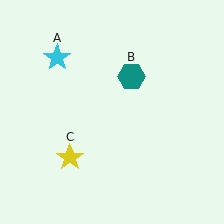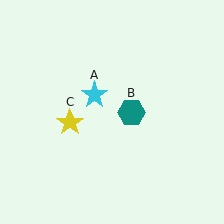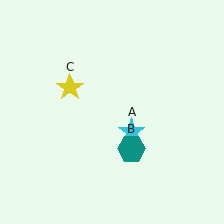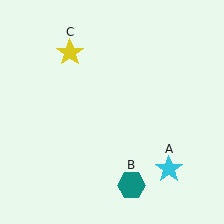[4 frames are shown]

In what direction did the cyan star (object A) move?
The cyan star (object A) moved down and to the right.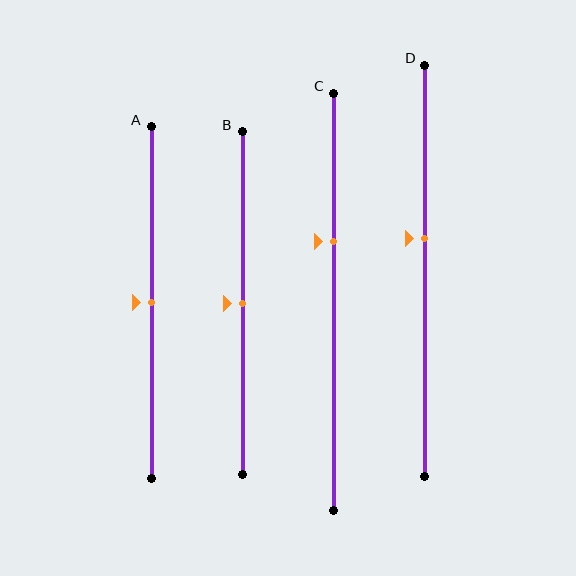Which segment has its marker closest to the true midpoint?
Segment A has its marker closest to the true midpoint.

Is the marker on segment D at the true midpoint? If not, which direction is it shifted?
No, the marker on segment D is shifted upward by about 8% of the segment length.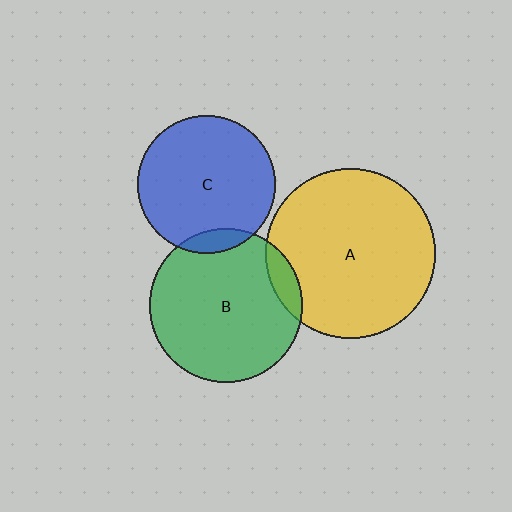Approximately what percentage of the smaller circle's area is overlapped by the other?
Approximately 10%.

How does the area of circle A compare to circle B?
Approximately 1.2 times.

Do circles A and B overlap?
Yes.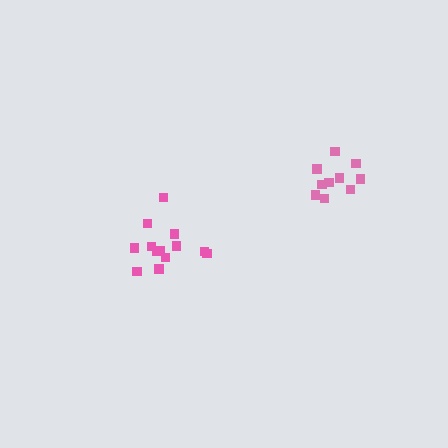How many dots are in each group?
Group 1: 13 dots, Group 2: 10 dots (23 total).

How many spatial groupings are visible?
There are 2 spatial groupings.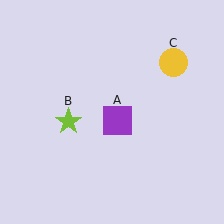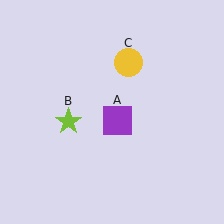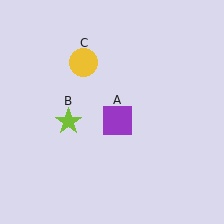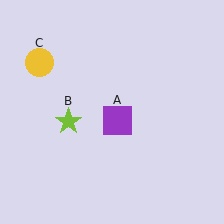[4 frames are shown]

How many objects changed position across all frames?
1 object changed position: yellow circle (object C).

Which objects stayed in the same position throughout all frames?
Purple square (object A) and lime star (object B) remained stationary.